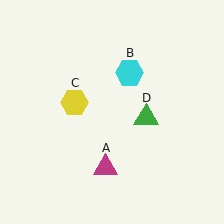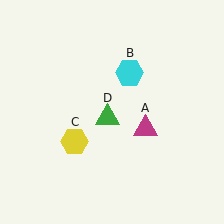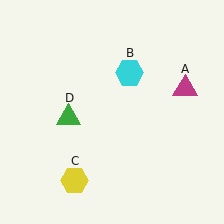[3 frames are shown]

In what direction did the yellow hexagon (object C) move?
The yellow hexagon (object C) moved down.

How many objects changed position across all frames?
3 objects changed position: magenta triangle (object A), yellow hexagon (object C), green triangle (object D).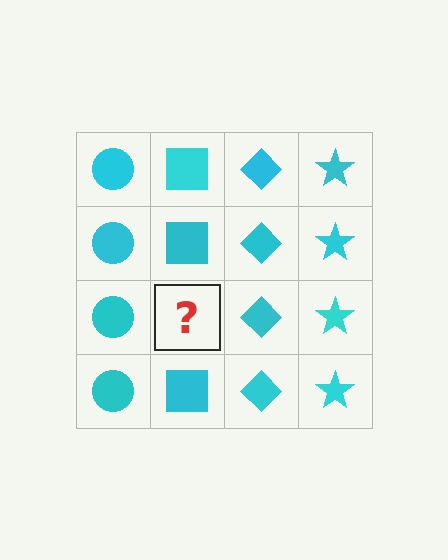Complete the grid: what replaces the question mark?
The question mark should be replaced with a cyan square.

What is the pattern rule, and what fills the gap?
The rule is that each column has a consistent shape. The gap should be filled with a cyan square.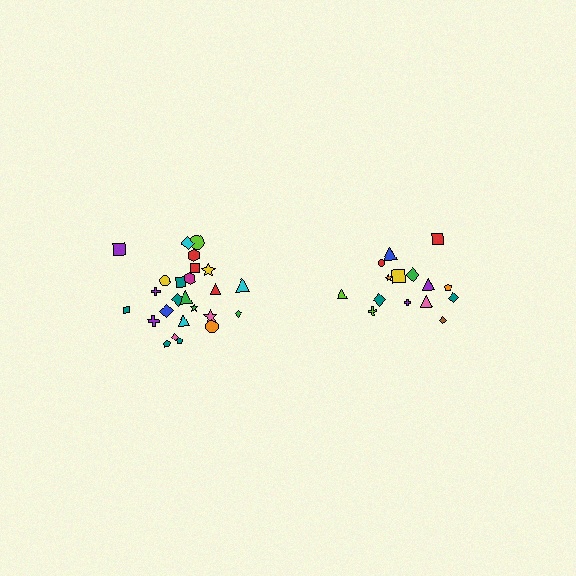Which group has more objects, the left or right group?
The left group.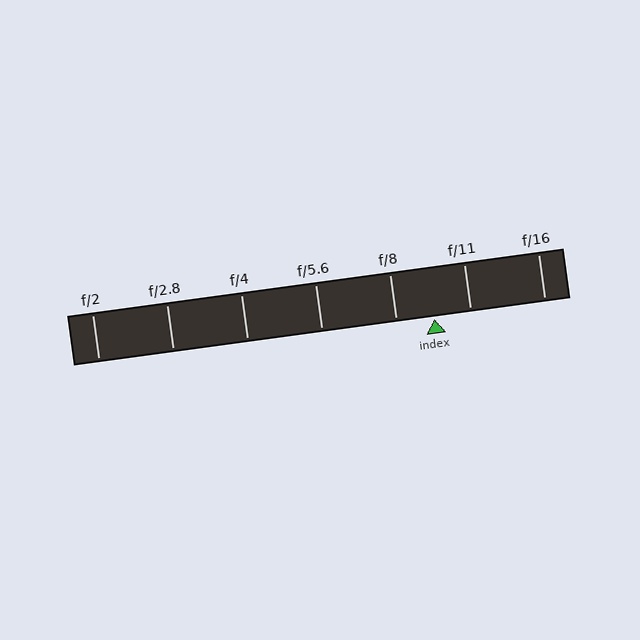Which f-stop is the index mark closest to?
The index mark is closest to f/11.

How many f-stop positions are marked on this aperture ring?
There are 7 f-stop positions marked.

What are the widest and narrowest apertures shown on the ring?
The widest aperture shown is f/2 and the narrowest is f/16.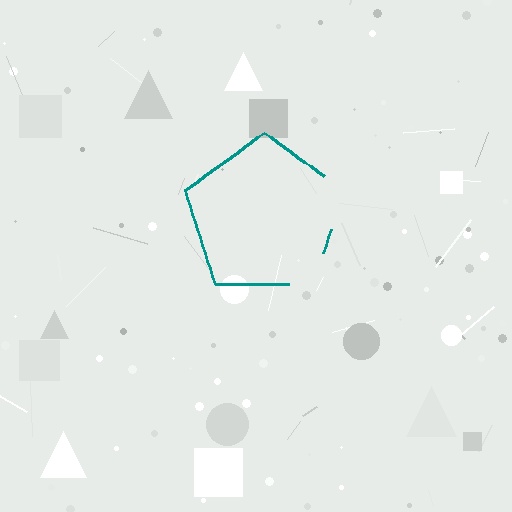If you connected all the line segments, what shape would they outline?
They would outline a pentagon.